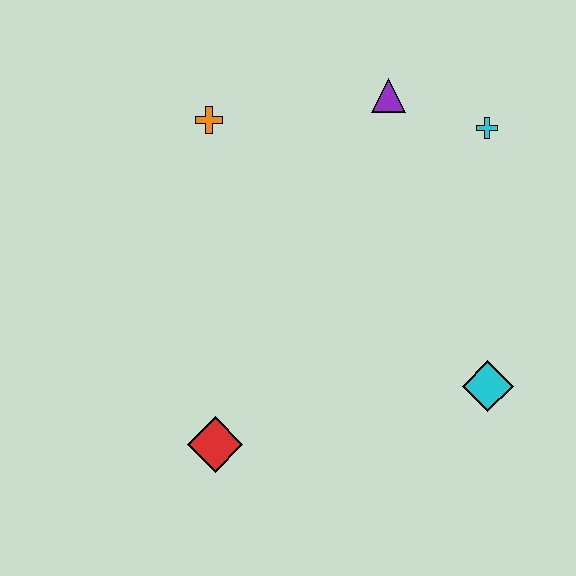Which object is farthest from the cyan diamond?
The orange cross is farthest from the cyan diamond.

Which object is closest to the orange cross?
The purple triangle is closest to the orange cross.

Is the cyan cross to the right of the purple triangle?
Yes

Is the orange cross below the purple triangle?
Yes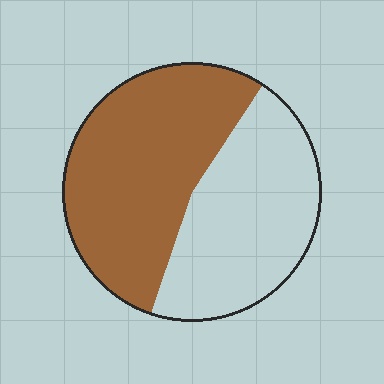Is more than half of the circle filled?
Yes.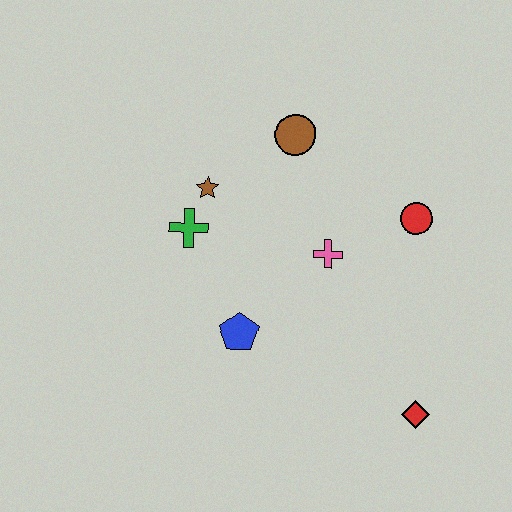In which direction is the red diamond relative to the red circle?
The red diamond is below the red circle.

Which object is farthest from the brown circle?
The red diamond is farthest from the brown circle.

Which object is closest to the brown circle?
The brown star is closest to the brown circle.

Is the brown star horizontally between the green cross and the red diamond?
Yes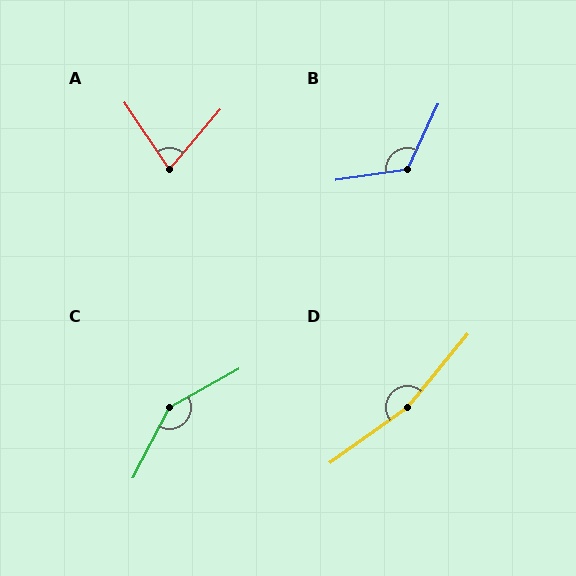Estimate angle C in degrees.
Approximately 147 degrees.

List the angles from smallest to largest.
A (74°), B (123°), C (147°), D (166°).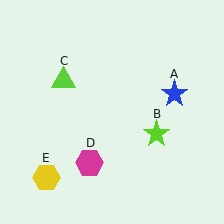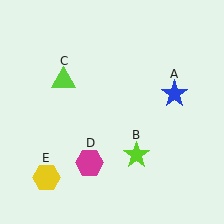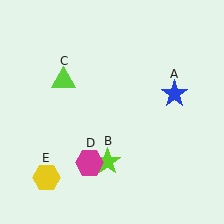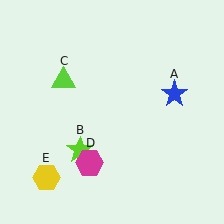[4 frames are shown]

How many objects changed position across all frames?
1 object changed position: lime star (object B).